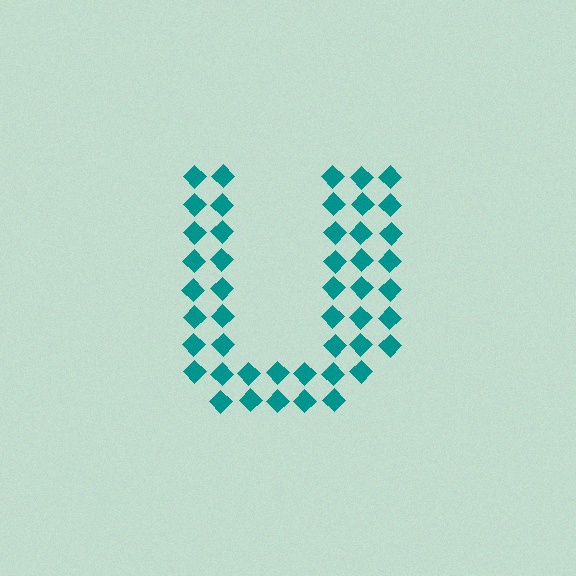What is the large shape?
The large shape is the letter U.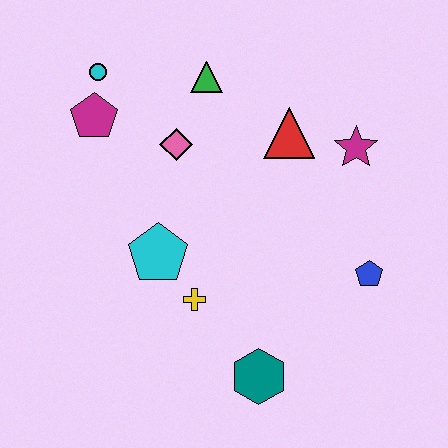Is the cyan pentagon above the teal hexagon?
Yes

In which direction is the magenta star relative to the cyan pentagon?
The magenta star is to the right of the cyan pentagon.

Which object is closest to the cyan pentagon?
The yellow cross is closest to the cyan pentagon.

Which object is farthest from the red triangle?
The teal hexagon is farthest from the red triangle.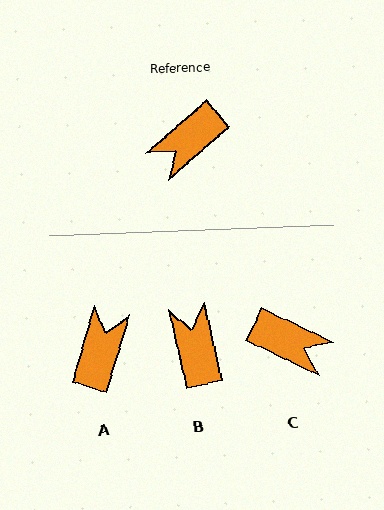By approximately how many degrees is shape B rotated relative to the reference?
Approximately 118 degrees clockwise.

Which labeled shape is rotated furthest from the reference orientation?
A, about 147 degrees away.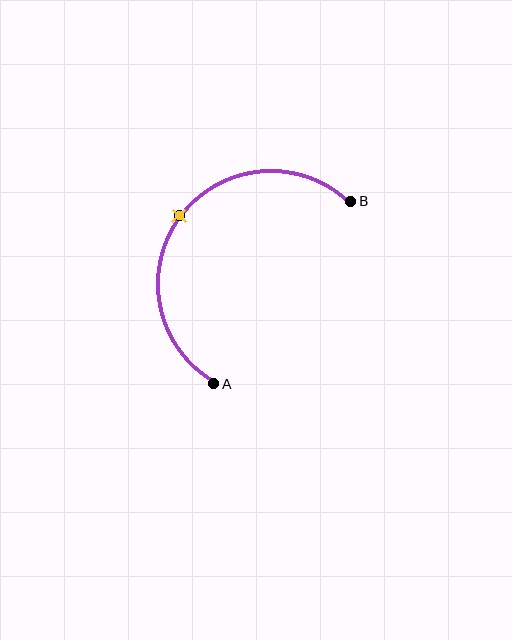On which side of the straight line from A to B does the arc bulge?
The arc bulges above and to the left of the straight line connecting A and B.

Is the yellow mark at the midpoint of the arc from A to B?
Yes. The yellow mark lies on the arc at equal arc-length from both A and B — it is the arc midpoint.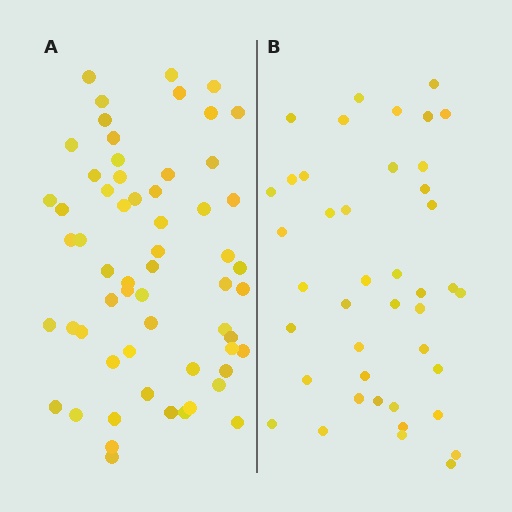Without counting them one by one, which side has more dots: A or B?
Region A (the left region) has more dots.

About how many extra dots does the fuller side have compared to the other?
Region A has approximately 20 more dots than region B.